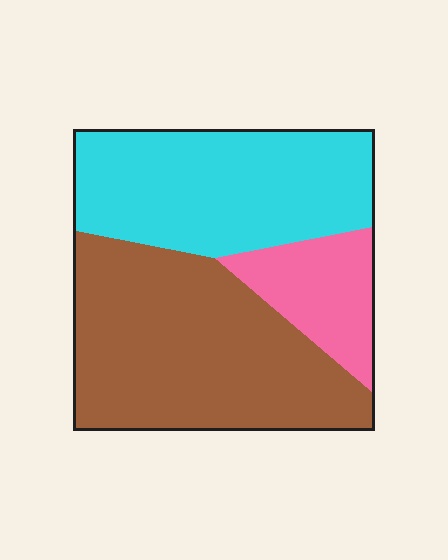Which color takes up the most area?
Brown, at roughly 45%.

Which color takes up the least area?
Pink, at roughly 15%.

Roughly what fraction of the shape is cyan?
Cyan takes up about three eighths (3/8) of the shape.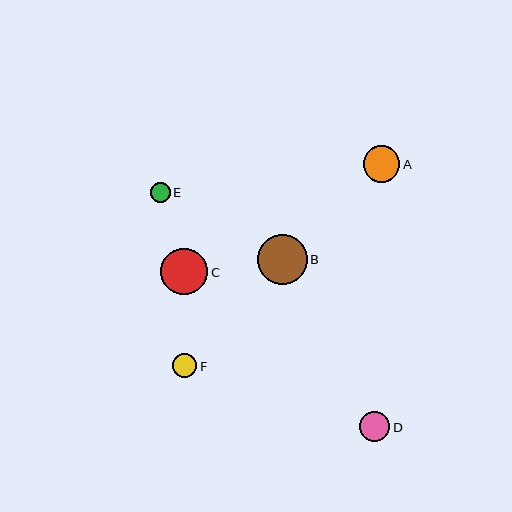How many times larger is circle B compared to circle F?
Circle B is approximately 2.1 times the size of circle F.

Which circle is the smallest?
Circle E is the smallest with a size of approximately 20 pixels.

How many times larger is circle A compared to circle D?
Circle A is approximately 1.2 times the size of circle D.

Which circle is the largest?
Circle B is the largest with a size of approximately 50 pixels.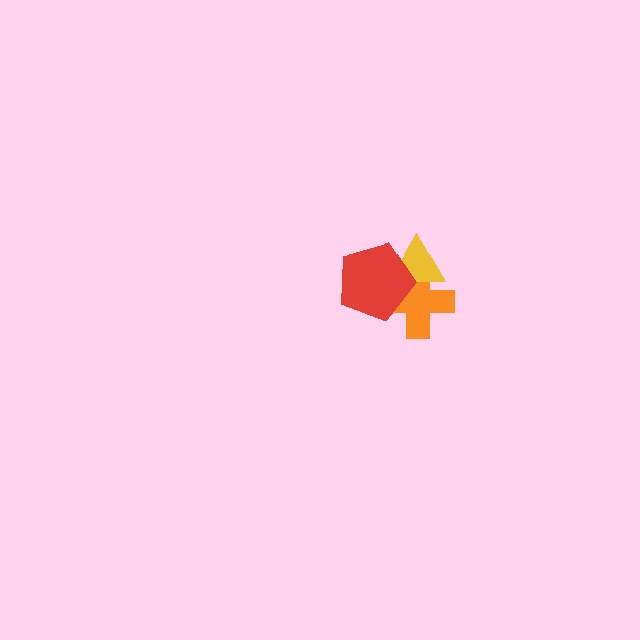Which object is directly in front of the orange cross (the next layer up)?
The yellow triangle is directly in front of the orange cross.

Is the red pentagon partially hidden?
No, no other shape covers it.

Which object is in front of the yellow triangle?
The red pentagon is in front of the yellow triangle.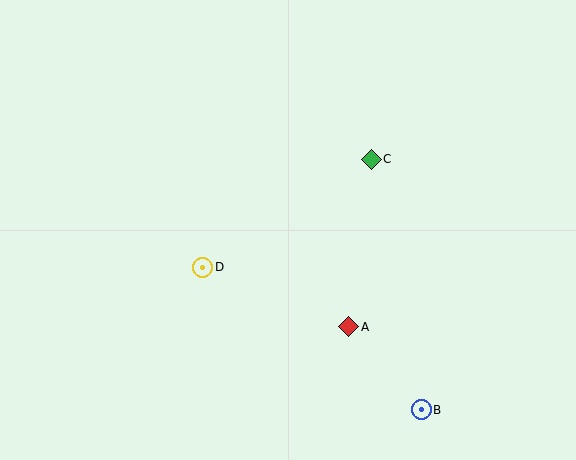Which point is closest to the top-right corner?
Point C is closest to the top-right corner.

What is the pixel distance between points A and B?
The distance between A and B is 110 pixels.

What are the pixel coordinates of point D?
Point D is at (203, 267).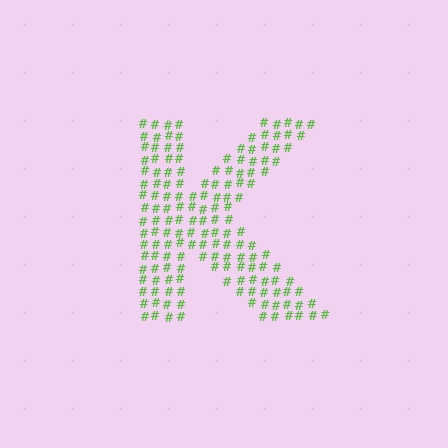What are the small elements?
The small elements are hash symbols.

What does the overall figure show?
The overall figure shows the letter K.